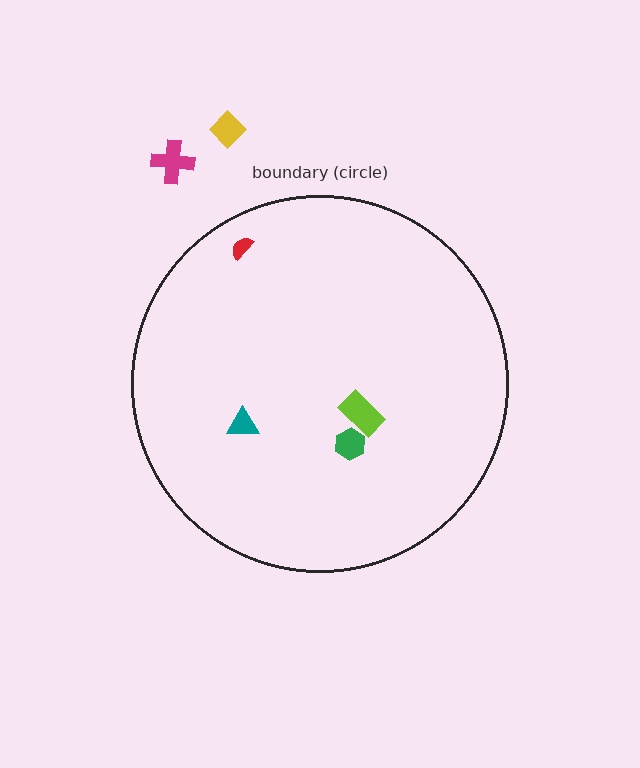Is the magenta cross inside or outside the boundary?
Outside.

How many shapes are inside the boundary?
4 inside, 2 outside.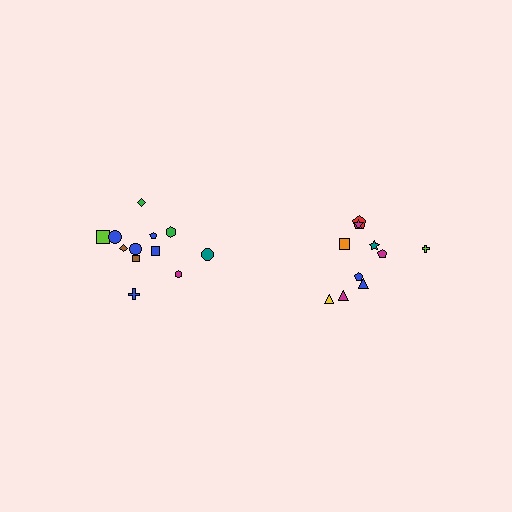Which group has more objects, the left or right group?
The left group.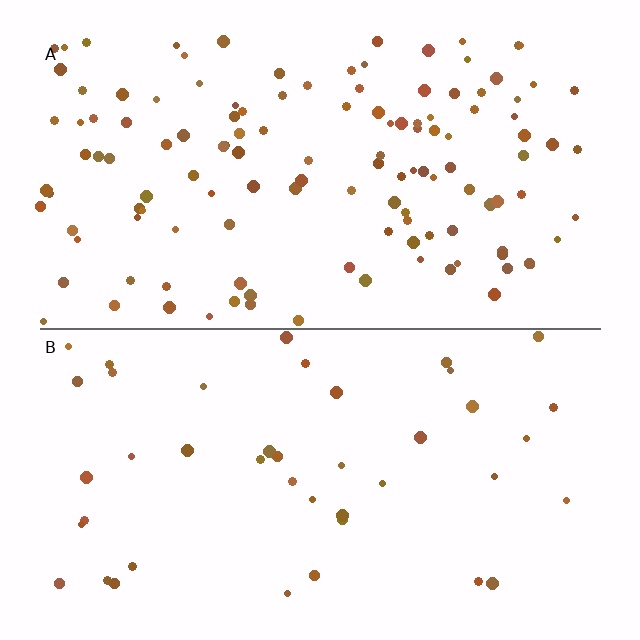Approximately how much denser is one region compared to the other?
Approximately 3.0× — region A over region B.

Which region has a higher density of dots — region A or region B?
A (the top).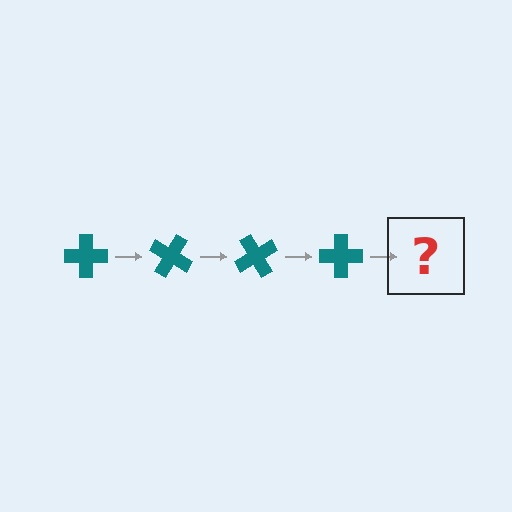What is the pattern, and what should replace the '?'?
The pattern is that the cross rotates 30 degrees each step. The '?' should be a teal cross rotated 120 degrees.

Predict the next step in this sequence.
The next step is a teal cross rotated 120 degrees.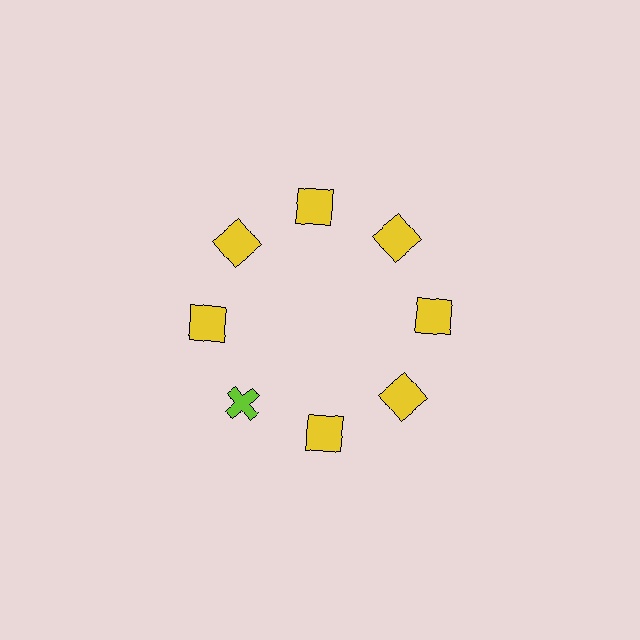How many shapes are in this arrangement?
There are 8 shapes arranged in a ring pattern.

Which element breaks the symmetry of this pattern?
The lime cross at roughly the 8 o'clock position breaks the symmetry. All other shapes are yellow squares.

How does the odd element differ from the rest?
It differs in both color (lime instead of yellow) and shape (cross instead of square).